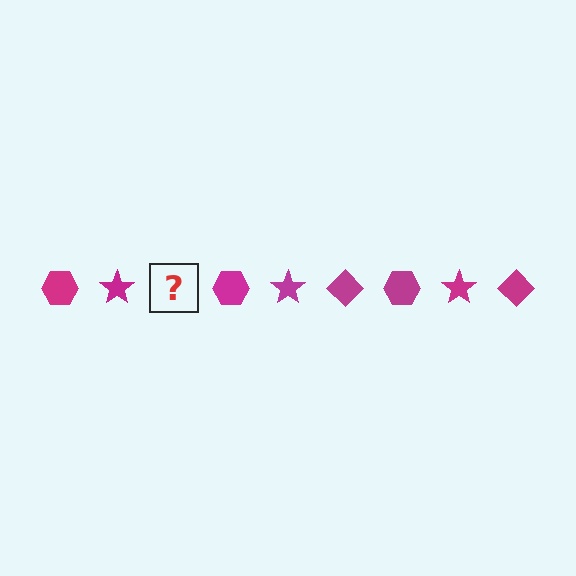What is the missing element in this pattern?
The missing element is a magenta diamond.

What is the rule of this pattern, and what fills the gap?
The rule is that the pattern cycles through hexagon, star, diamond shapes in magenta. The gap should be filled with a magenta diamond.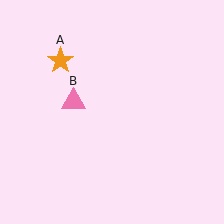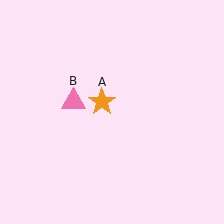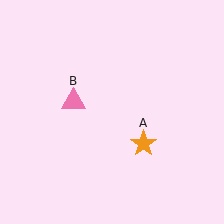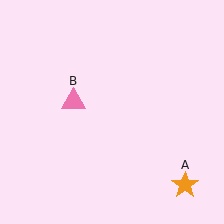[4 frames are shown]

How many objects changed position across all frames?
1 object changed position: orange star (object A).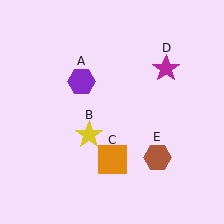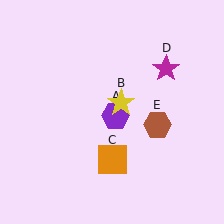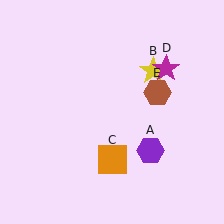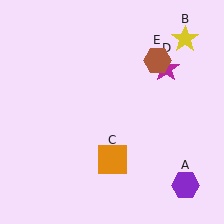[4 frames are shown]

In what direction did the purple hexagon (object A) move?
The purple hexagon (object A) moved down and to the right.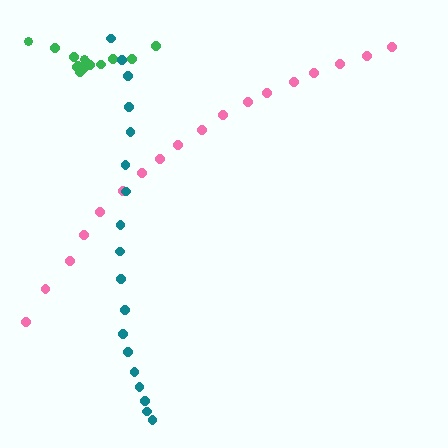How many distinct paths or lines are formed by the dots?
There are 3 distinct paths.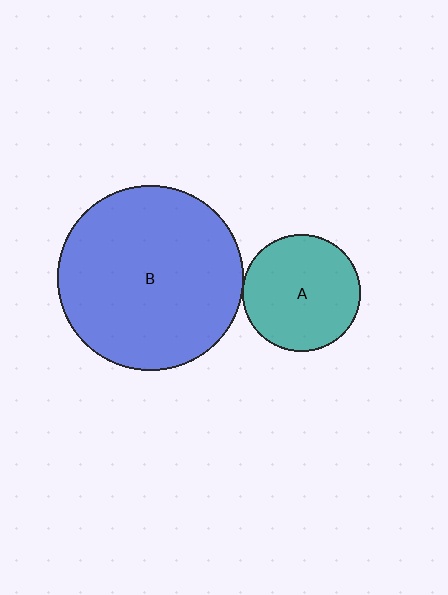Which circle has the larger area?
Circle B (blue).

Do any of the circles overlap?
No, none of the circles overlap.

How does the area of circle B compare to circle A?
Approximately 2.5 times.